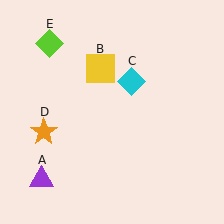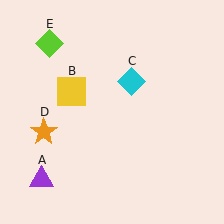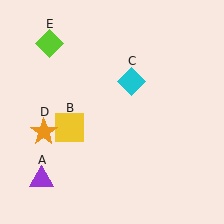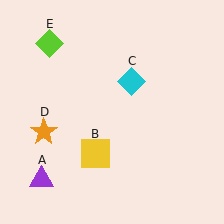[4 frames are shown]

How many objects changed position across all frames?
1 object changed position: yellow square (object B).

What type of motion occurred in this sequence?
The yellow square (object B) rotated counterclockwise around the center of the scene.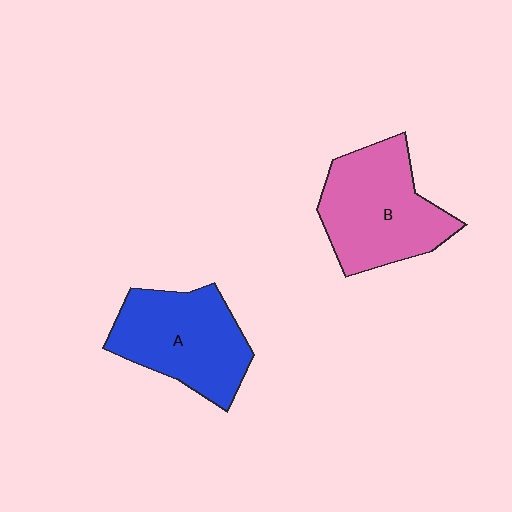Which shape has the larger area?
Shape B (pink).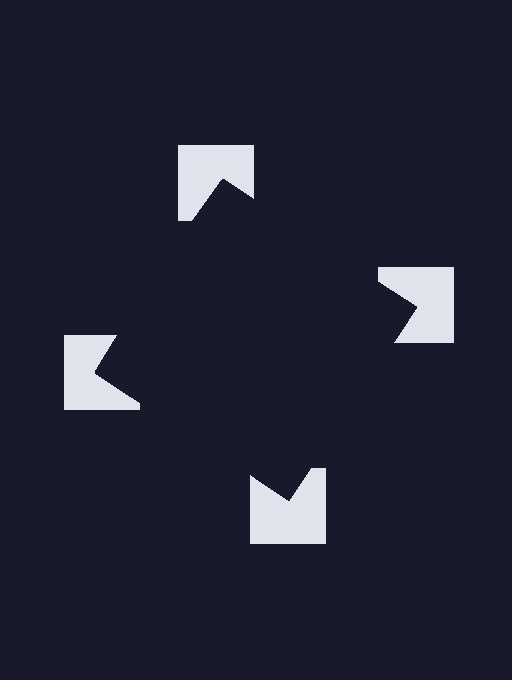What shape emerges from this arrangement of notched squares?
An illusory square — its edges are inferred from the aligned wedge cuts in the notched squares, not physically drawn.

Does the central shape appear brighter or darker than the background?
It typically appears slightly darker than the background, even though no actual brightness change is drawn.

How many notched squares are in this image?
There are 4 — one at each vertex of the illusory square.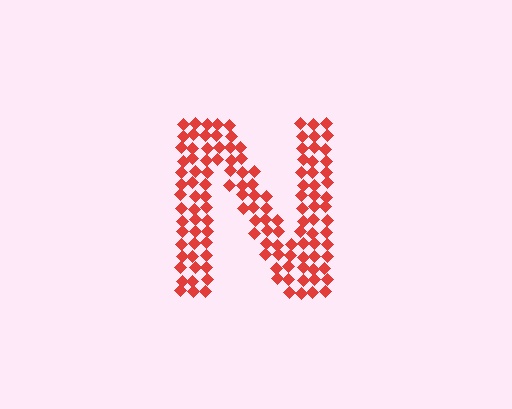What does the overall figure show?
The overall figure shows the letter N.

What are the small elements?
The small elements are diamonds.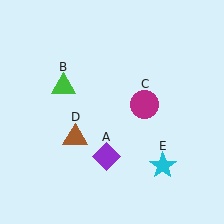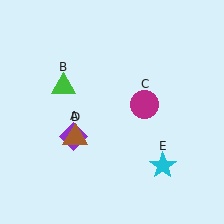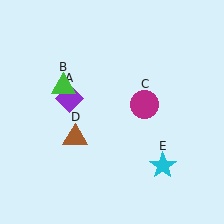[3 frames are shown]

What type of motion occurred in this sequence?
The purple diamond (object A) rotated clockwise around the center of the scene.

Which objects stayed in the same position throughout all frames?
Green triangle (object B) and magenta circle (object C) and brown triangle (object D) and cyan star (object E) remained stationary.